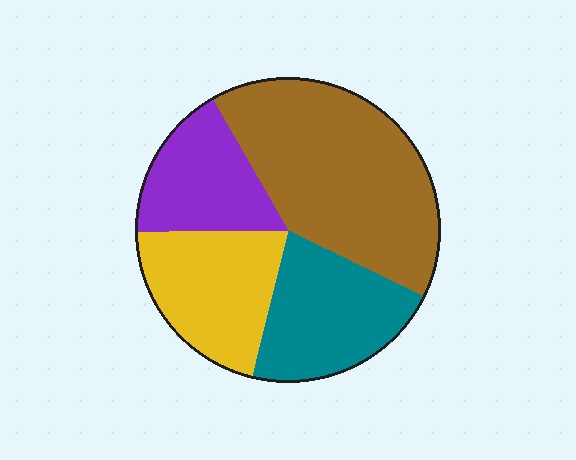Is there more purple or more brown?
Brown.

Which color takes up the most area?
Brown, at roughly 40%.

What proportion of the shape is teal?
Teal takes up about one fifth (1/5) of the shape.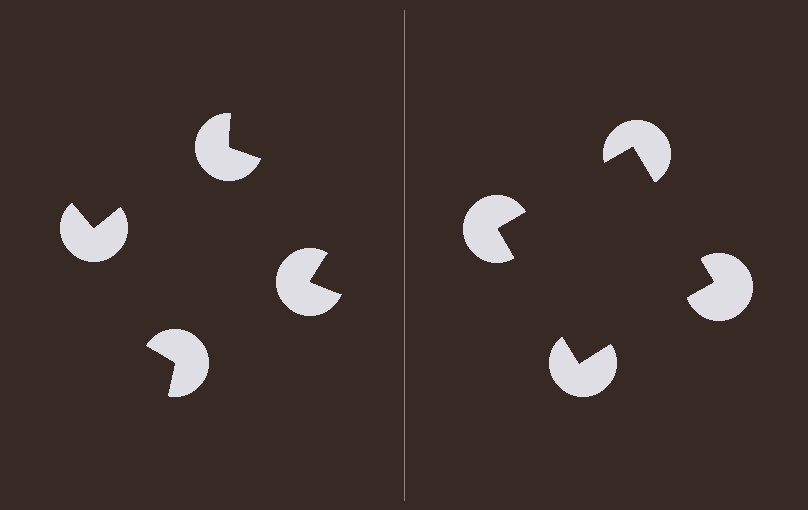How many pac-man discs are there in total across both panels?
8 — 4 on each side.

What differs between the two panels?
The pac-man discs are positioned identically on both sides; only the wedge orientations differ. On the right they align to a square; on the left they are misaligned.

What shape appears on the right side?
An illusory square.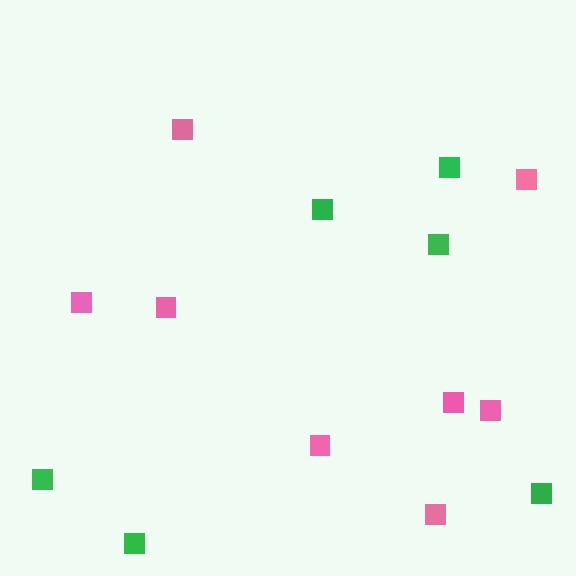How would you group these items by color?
There are 2 groups: one group of green squares (6) and one group of pink squares (8).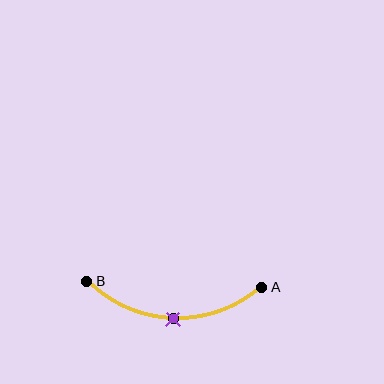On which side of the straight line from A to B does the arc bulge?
The arc bulges below the straight line connecting A and B.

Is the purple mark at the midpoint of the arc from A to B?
Yes. The purple mark lies on the arc at equal arc-length from both A and B — it is the arc midpoint.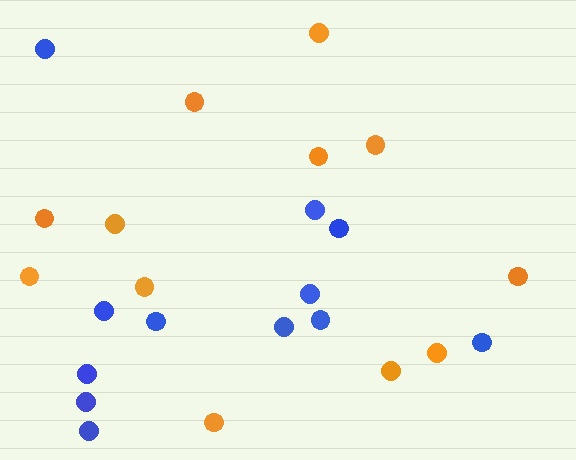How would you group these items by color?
There are 2 groups: one group of orange circles (12) and one group of blue circles (12).